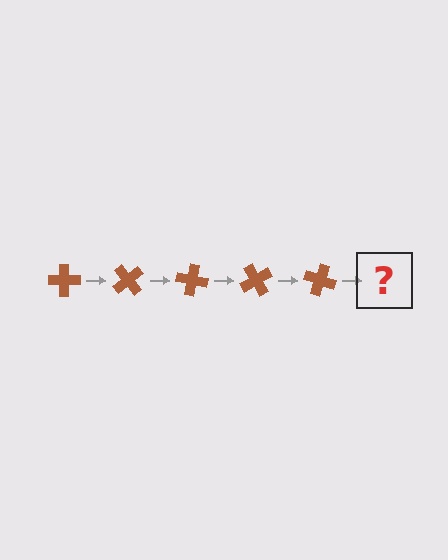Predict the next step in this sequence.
The next step is a brown cross rotated 250 degrees.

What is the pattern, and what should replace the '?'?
The pattern is that the cross rotates 50 degrees each step. The '?' should be a brown cross rotated 250 degrees.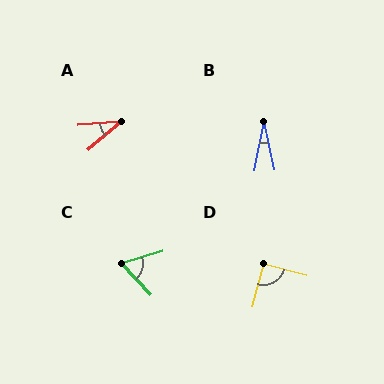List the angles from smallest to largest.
B (23°), A (36°), C (63°), D (91°).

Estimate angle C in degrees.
Approximately 63 degrees.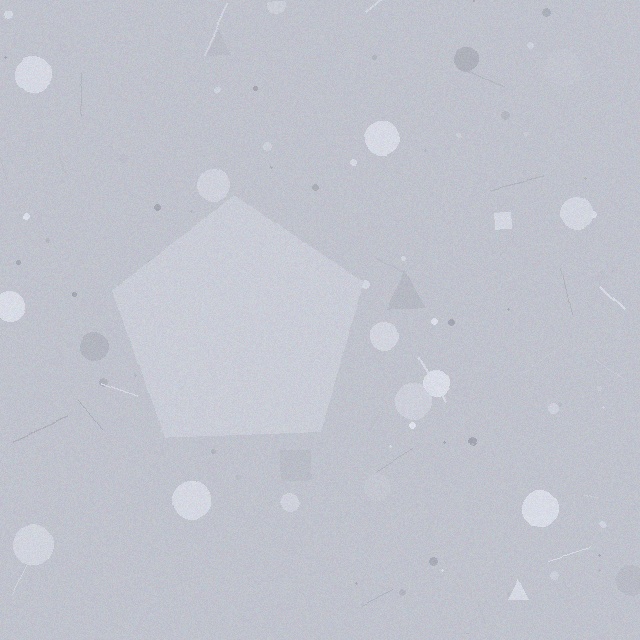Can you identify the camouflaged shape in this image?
The camouflaged shape is a pentagon.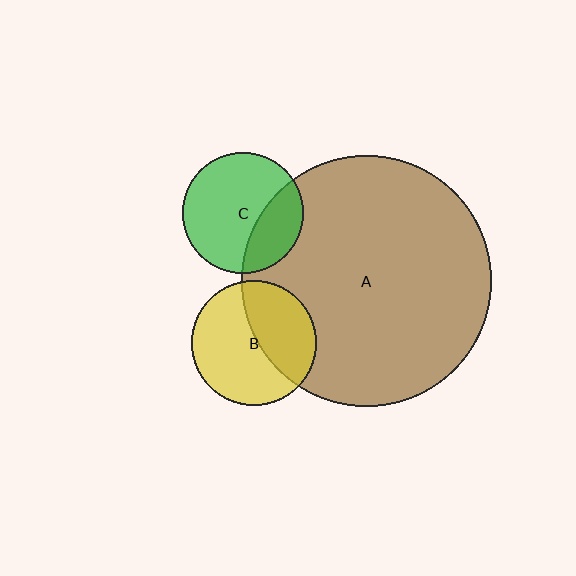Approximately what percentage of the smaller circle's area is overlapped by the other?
Approximately 40%.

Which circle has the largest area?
Circle A (brown).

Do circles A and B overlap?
Yes.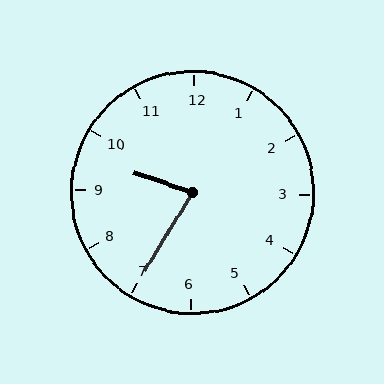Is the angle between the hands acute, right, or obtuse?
It is acute.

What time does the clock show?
9:35.